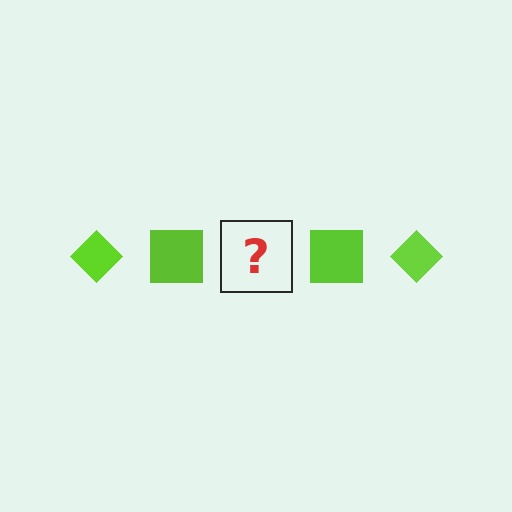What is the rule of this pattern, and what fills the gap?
The rule is that the pattern cycles through diamond, square shapes in lime. The gap should be filled with a lime diamond.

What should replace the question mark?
The question mark should be replaced with a lime diamond.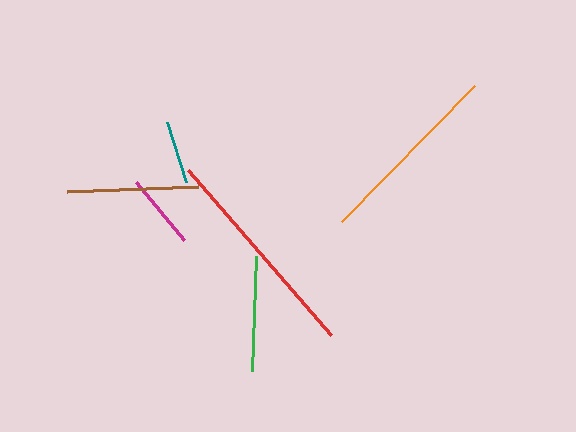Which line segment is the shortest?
The teal line is the shortest at approximately 64 pixels.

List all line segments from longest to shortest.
From longest to shortest: red, orange, brown, green, magenta, teal.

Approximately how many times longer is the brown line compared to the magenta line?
The brown line is approximately 1.8 times the length of the magenta line.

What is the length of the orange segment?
The orange segment is approximately 190 pixels long.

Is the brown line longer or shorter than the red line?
The red line is longer than the brown line.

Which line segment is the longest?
The red line is the longest at approximately 218 pixels.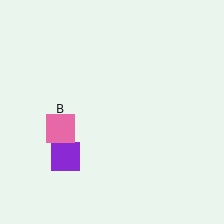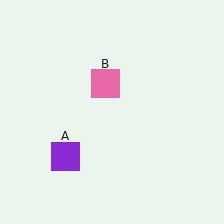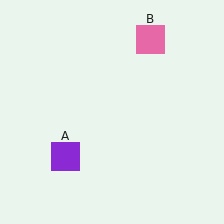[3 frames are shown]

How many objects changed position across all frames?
1 object changed position: pink square (object B).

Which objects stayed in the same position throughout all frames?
Purple square (object A) remained stationary.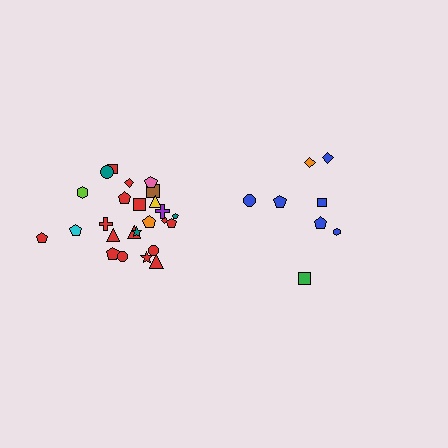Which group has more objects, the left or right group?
The left group.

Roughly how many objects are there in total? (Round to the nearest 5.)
Roughly 35 objects in total.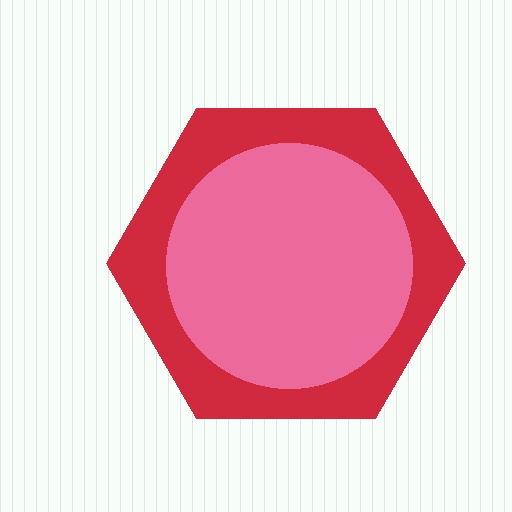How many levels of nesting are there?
2.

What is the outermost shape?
The red hexagon.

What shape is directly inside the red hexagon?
The pink circle.